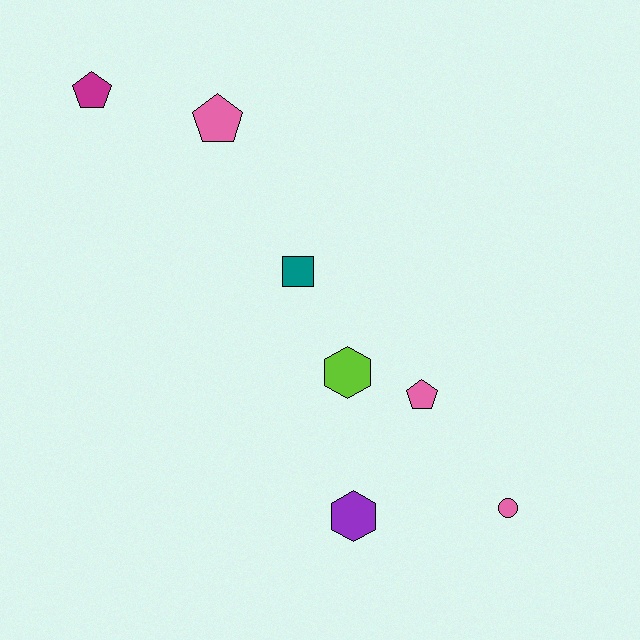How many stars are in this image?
There are no stars.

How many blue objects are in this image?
There are no blue objects.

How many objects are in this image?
There are 7 objects.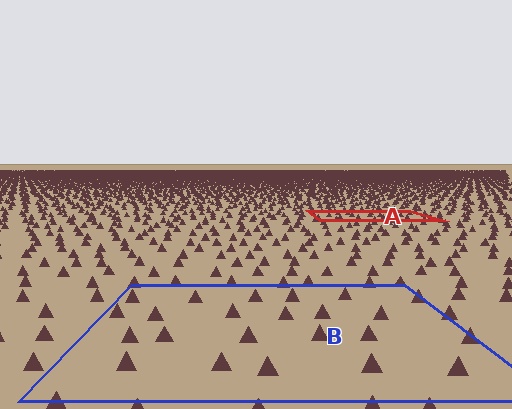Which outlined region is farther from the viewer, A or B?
Region A is farther from the viewer — the texture elements inside it appear smaller and more densely packed.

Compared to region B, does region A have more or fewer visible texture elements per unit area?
Region A has more texture elements per unit area — they are packed more densely because it is farther away.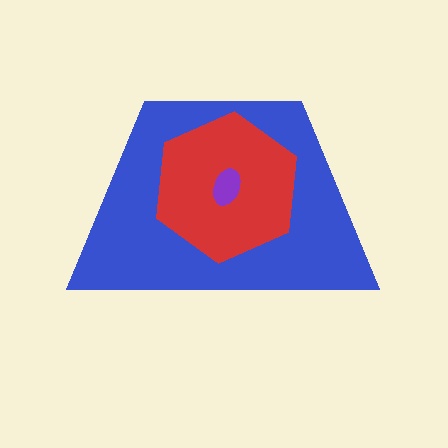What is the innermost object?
The purple ellipse.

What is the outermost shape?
The blue trapezoid.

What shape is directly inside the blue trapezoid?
The red hexagon.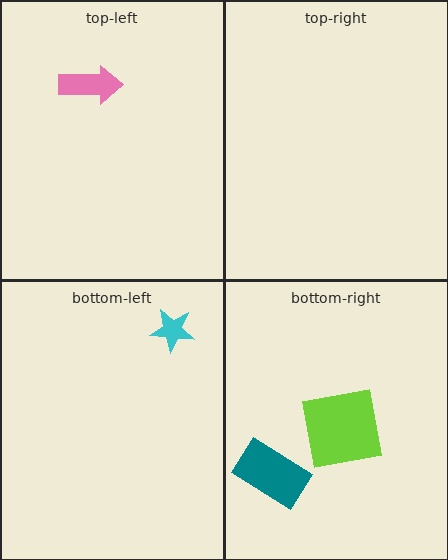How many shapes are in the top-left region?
1.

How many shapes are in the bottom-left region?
1.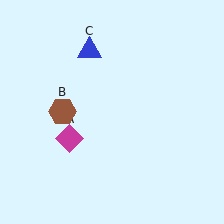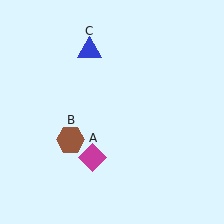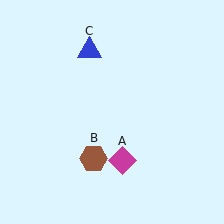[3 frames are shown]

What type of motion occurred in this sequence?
The magenta diamond (object A), brown hexagon (object B) rotated counterclockwise around the center of the scene.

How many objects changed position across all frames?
2 objects changed position: magenta diamond (object A), brown hexagon (object B).